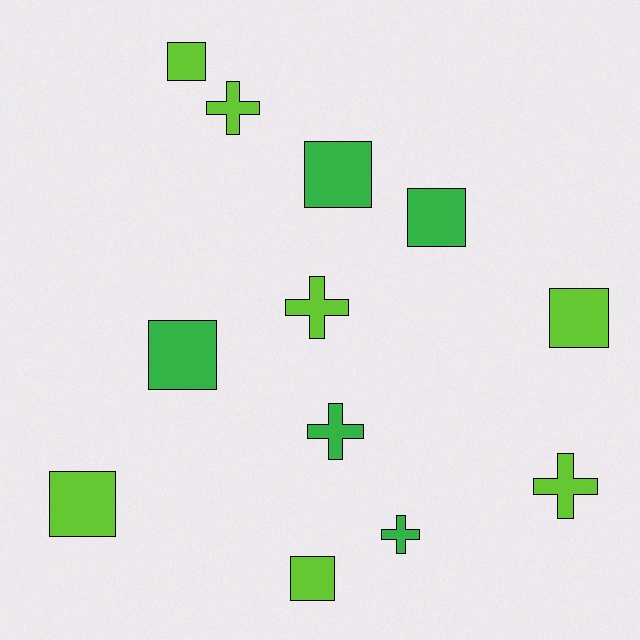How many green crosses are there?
There are 2 green crosses.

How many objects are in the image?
There are 12 objects.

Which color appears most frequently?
Lime, with 7 objects.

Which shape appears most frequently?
Square, with 7 objects.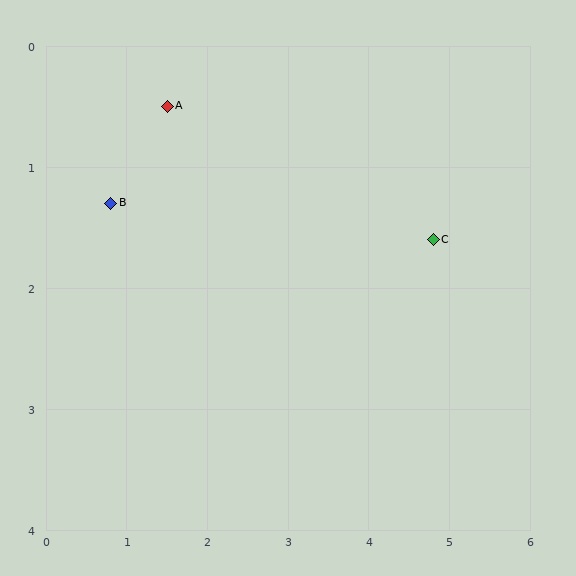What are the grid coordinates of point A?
Point A is at approximately (1.5, 0.5).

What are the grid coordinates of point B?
Point B is at approximately (0.8, 1.3).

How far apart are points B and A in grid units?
Points B and A are about 1.1 grid units apart.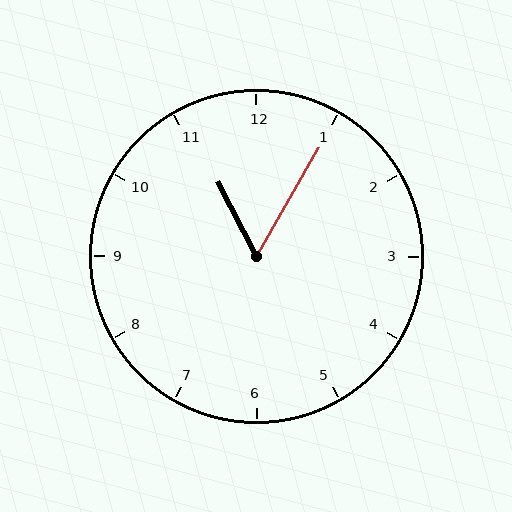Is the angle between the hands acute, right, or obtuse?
It is acute.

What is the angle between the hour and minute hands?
Approximately 58 degrees.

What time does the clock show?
11:05.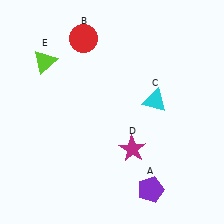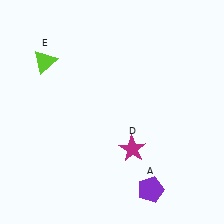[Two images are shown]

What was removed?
The cyan triangle (C), the red circle (B) were removed in Image 2.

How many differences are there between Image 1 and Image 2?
There are 2 differences between the two images.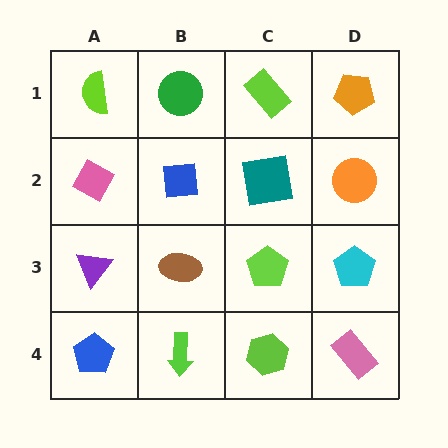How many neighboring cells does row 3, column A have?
3.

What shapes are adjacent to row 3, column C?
A teal square (row 2, column C), a lime hexagon (row 4, column C), a brown ellipse (row 3, column B), a cyan pentagon (row 3, column D).